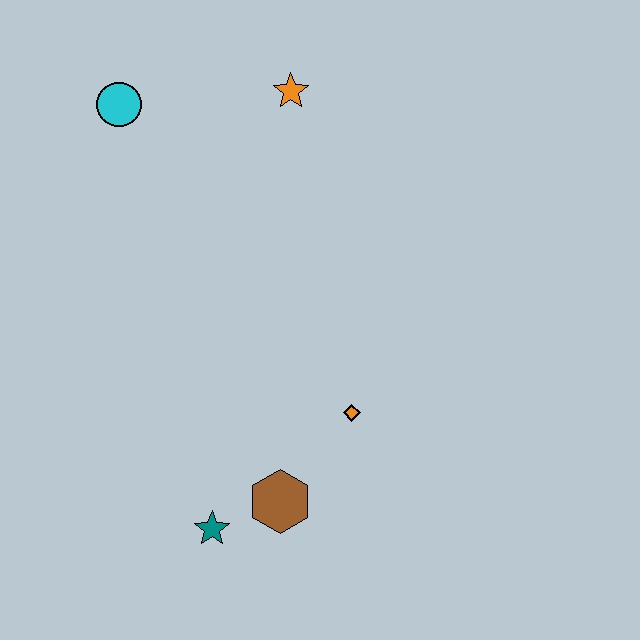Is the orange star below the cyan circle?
No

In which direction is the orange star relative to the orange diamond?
The orange star is above the orange diamond.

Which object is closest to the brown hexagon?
The teal star is closest to the brown hexagon.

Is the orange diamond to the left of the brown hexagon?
No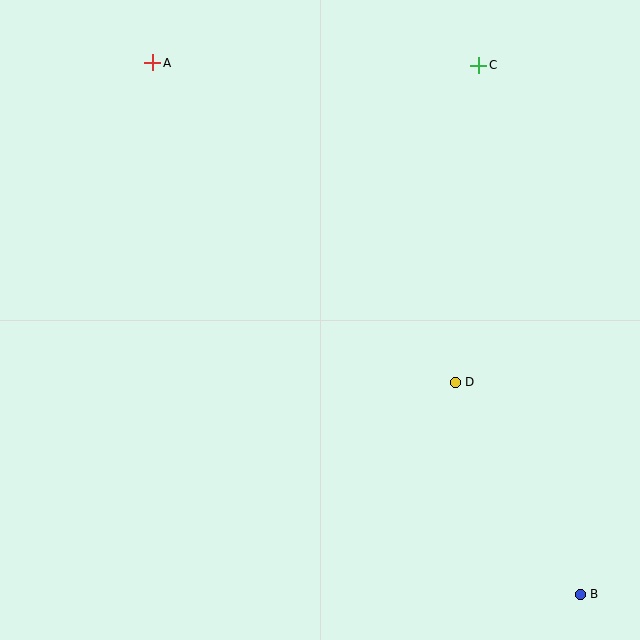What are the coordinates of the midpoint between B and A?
The midpoint between B and A is at (367, 328).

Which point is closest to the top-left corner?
Point A is closest to the top-left corner.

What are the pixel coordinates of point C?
Point C is at (479, 65).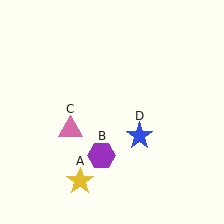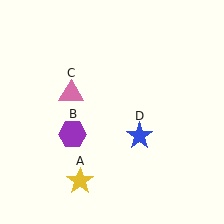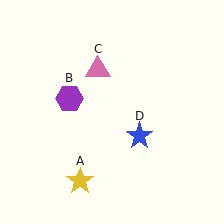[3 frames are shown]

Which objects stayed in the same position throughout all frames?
Yellow star (object A) and blue star (object D) remained stationary.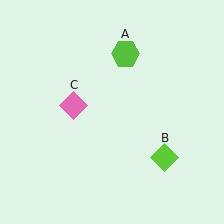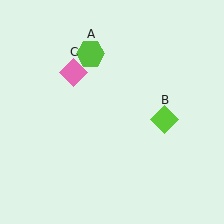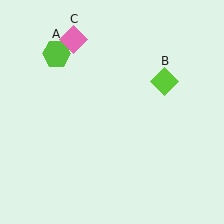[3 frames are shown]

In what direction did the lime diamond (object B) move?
The lime diamond (object B) moved up.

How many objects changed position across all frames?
3 objects changed position: lime hexagon (object A), lime diamond (object B), pink diamond (object C).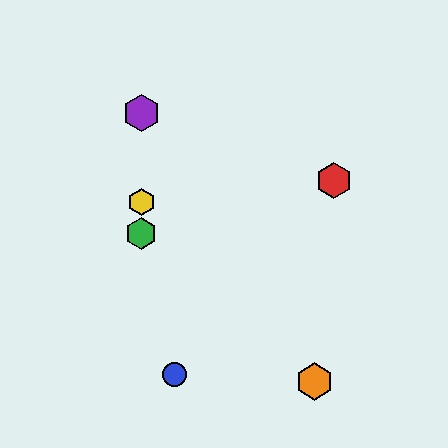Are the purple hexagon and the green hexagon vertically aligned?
Yes, both are at x≈141.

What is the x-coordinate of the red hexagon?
The red hexagon is at x≈334.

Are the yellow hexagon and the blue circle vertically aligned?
No, the yellow hexagon is at x≈141 and the blue circle is at x≈174.